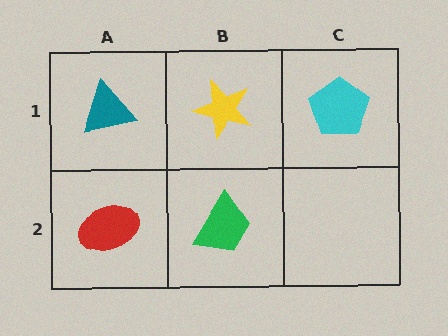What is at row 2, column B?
A green trapezoid.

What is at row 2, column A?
A red ellipse.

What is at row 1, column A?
A teal triangle.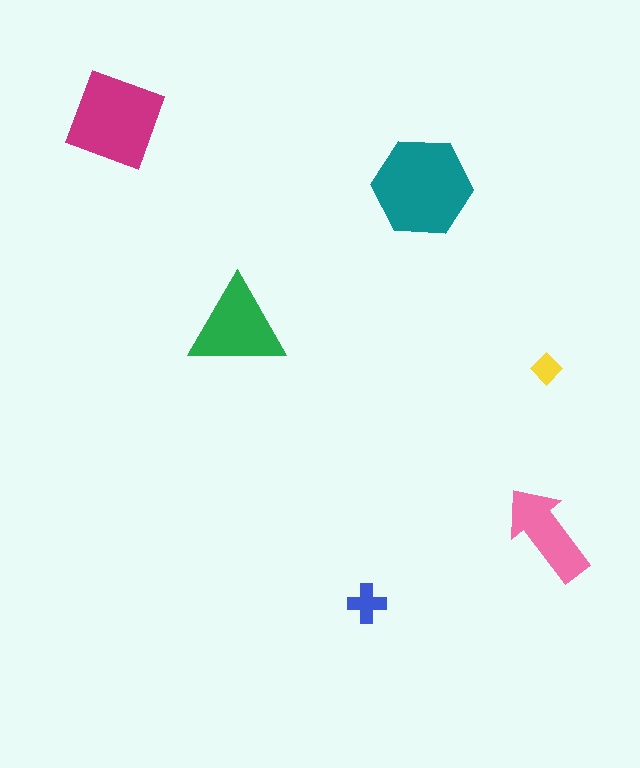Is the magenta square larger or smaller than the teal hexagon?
Smaller.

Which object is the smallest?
The yellow diamond.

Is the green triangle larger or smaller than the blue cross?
Larger.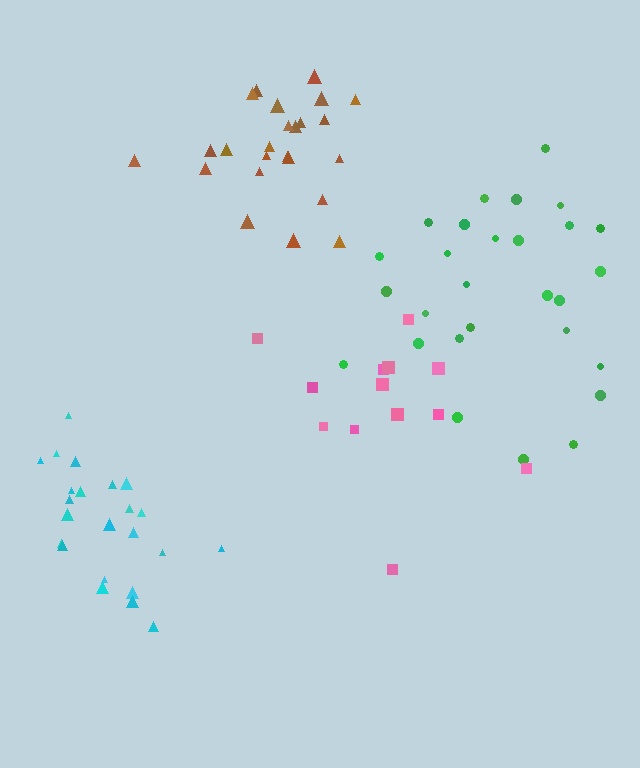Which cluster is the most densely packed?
Cyan.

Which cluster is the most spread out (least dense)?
Pink.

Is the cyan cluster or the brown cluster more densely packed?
Cyan.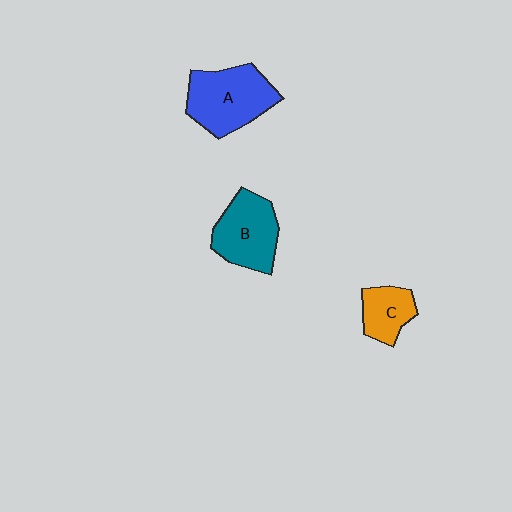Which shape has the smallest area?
Shape C (orange).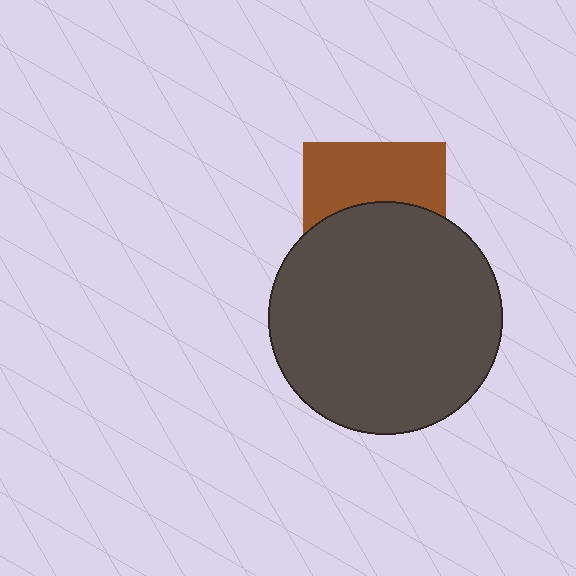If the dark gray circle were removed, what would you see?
You would see the complete brown square.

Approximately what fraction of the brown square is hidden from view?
Roughly 53% of the brown square is hidden behind the dark gray circle.